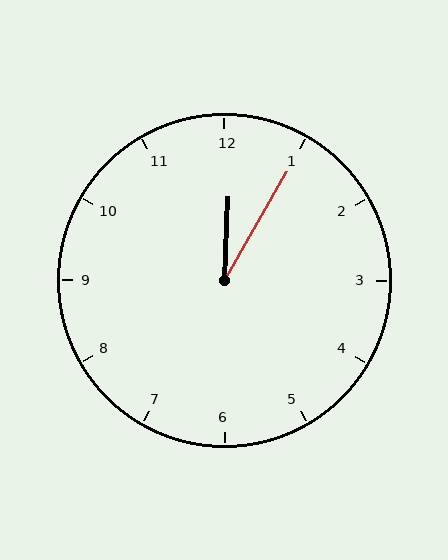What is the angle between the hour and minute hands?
Approximately 28 degrees.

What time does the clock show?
12:05.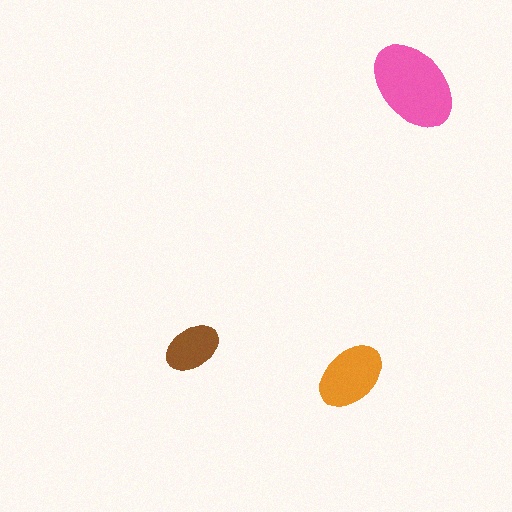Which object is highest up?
The pink ellipse is topmost.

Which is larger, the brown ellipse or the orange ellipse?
The orange one.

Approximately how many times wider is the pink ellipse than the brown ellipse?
About 1.5 times wider.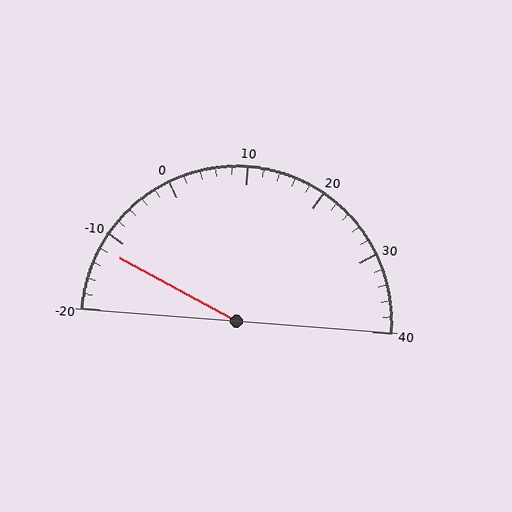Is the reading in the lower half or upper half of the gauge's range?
The reading is in the lower half of the range (-20 to 40).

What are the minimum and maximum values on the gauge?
The gauge ranges from -20 to 40.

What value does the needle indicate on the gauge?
The needle indicates approximately -12.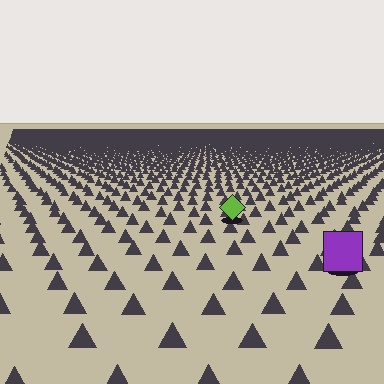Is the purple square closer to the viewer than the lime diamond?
Yes. The purple square is closer — you can tell from the texture gradient: the ground texture is coarser near it.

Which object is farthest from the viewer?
The lime diamond is farthest from the viewer. It appears smaller and the ground texture around it is denser.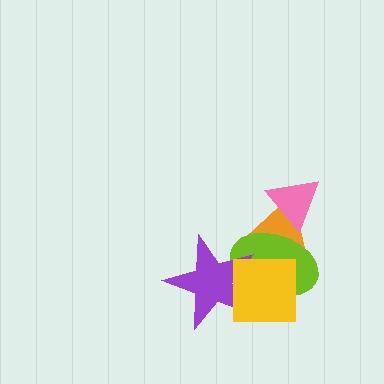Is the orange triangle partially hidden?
Yes, it is partially covered by another shape.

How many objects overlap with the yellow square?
2 objects overlap with the yellow square.